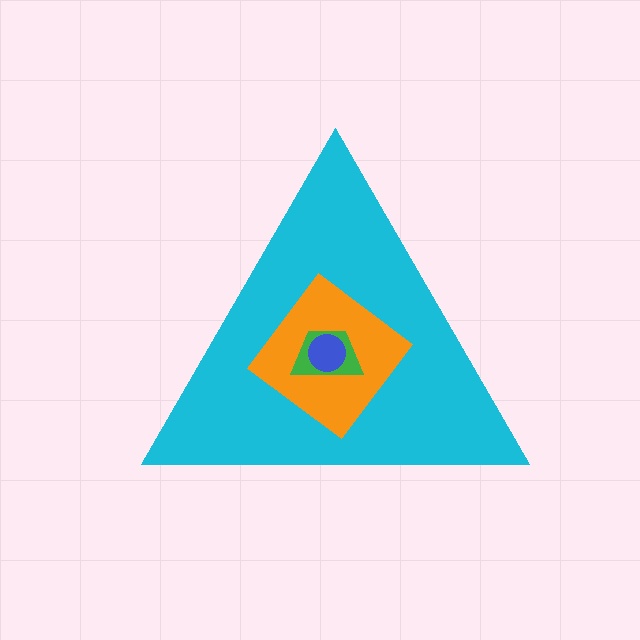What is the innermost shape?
The blue circle.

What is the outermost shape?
The cyan triangle.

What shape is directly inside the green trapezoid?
The blue circle.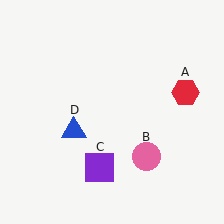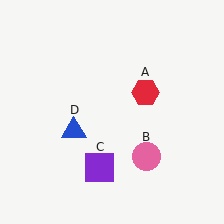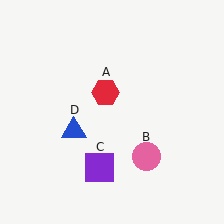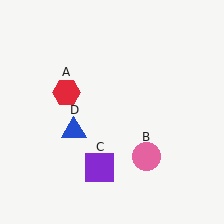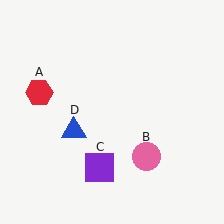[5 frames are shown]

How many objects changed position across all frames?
1 object changed position: red hexagon (object A).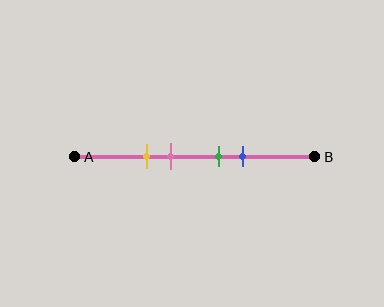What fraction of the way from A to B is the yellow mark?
The yellow mark is approximately 30% (0.3) of the way from A to B.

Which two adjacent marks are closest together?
The green and blue marks are the closest adjacent pair.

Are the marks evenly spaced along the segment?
No, the marks are not evenly spaced.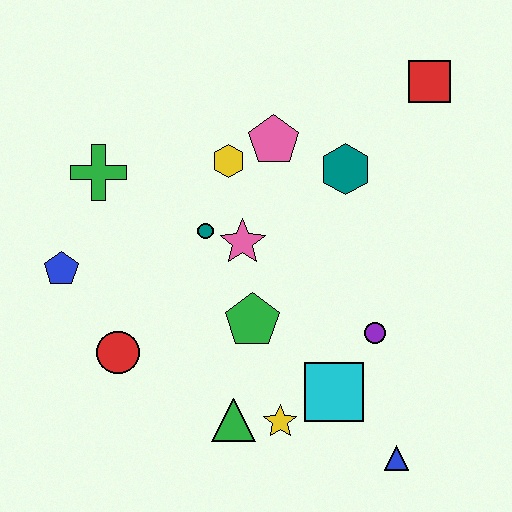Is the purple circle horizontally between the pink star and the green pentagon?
No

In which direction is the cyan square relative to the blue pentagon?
The cyan square is to the right of the blue pentagon.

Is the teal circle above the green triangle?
Yes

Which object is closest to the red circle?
The blue pentagon is closest to the red circle.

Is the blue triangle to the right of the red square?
No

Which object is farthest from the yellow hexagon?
The blue triangle is farthest from the yellow hexagon.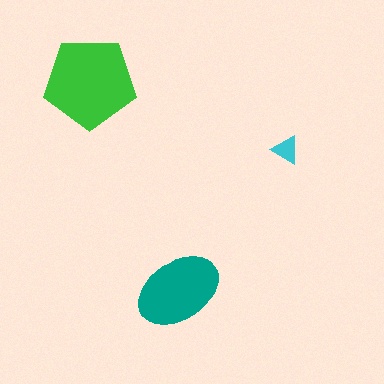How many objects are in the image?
There are 3 objects in the image.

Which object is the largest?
The green pentagon.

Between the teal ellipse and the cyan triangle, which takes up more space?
The teal ellipse.